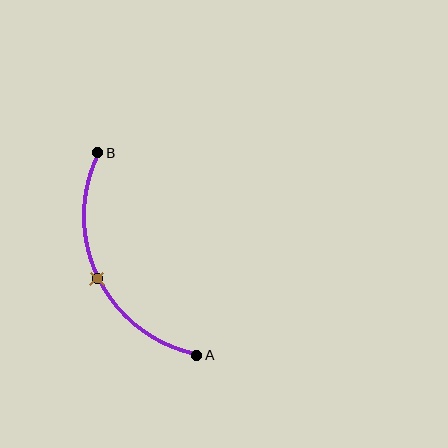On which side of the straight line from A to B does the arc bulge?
The arc bulges to the left of the straight line connecting A and B.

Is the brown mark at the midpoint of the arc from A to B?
Yes. The brown mark lies on the arc at equal arc-length from both A and B — it is the arc midpoint.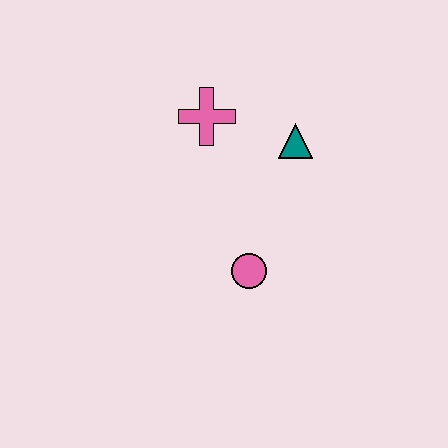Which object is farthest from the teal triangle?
The pink circle is farthest from the teal triangle.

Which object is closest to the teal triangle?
The pink cross is closest to the teal triangle.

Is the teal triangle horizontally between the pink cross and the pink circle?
No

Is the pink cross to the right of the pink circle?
No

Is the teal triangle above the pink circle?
Yes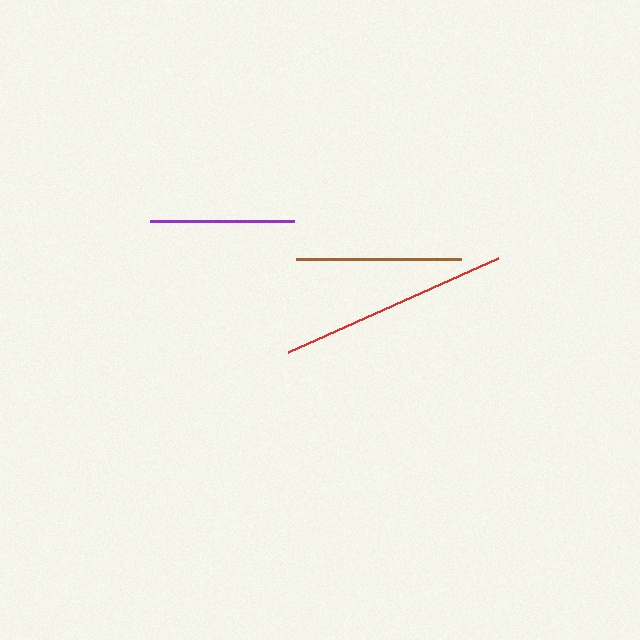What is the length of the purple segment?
The purple segment is approximately 144 pixels long.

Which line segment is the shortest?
The purple line is the shortest at approximately 144 pixels.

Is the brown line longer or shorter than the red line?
The red line is longer than the brown line.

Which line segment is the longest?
The red line is the longest at approximately 230 pixels.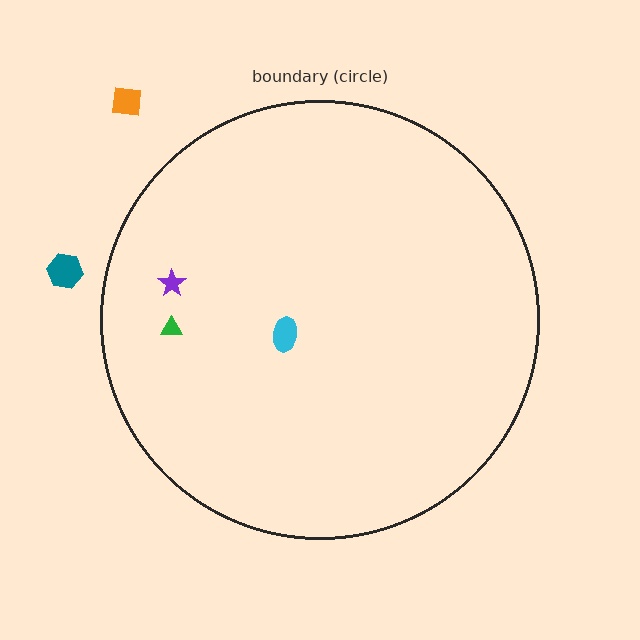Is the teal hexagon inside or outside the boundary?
Outside.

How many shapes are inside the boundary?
3 inside, 2 outside.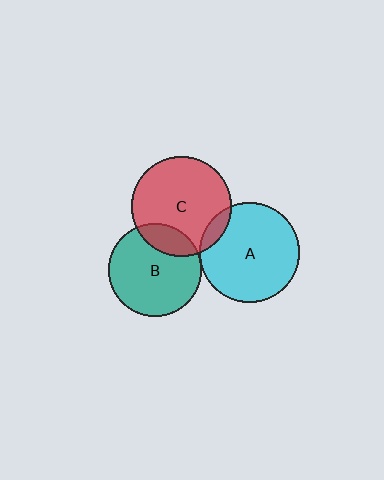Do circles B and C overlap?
Yes.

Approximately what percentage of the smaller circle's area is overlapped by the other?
Approximately 20%.